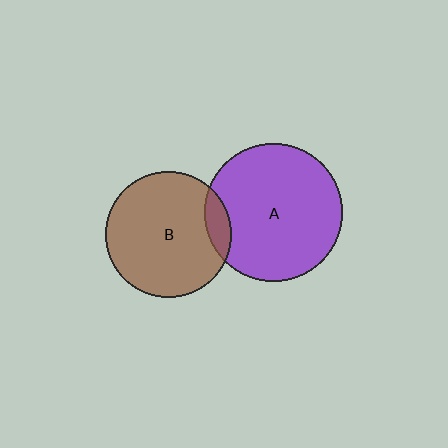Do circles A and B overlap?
Yes.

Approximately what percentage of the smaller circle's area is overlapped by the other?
Approximately 10%.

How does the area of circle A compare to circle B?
Approximately 1.2 times.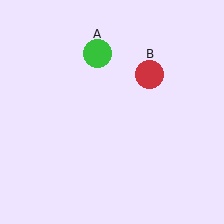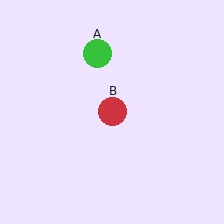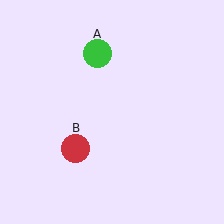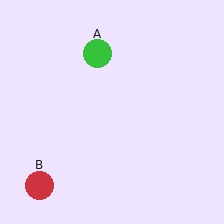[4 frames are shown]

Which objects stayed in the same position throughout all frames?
Green circle (object A) remained stationary.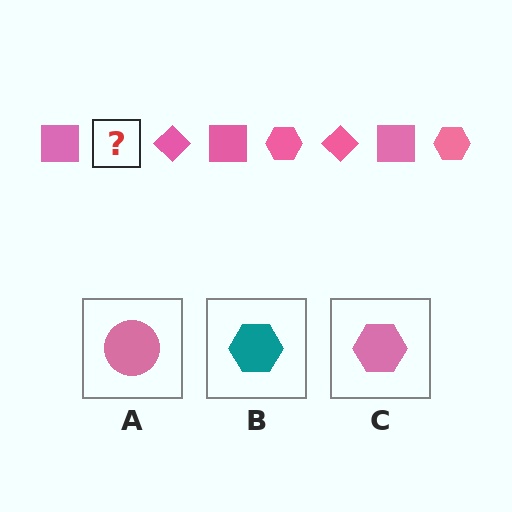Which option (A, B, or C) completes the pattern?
C.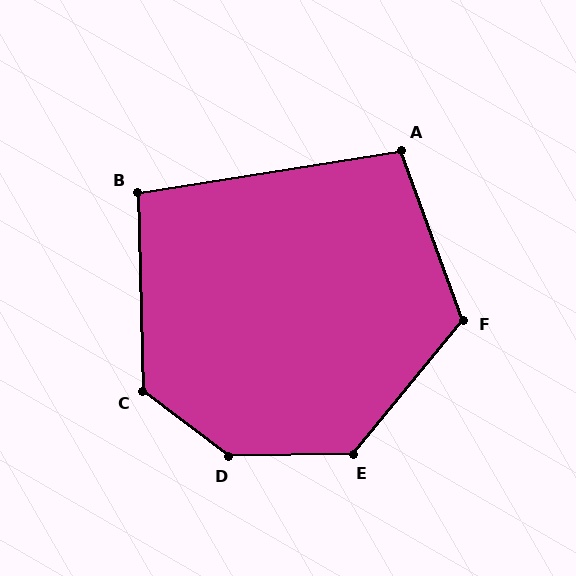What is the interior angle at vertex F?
Approximately 121 degrees (obtuse).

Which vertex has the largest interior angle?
D, at approximately 142 degrees.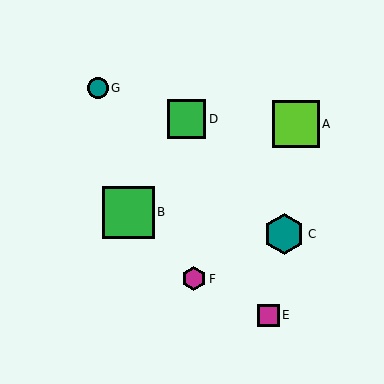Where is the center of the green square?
The center of the green square is at (186, 119).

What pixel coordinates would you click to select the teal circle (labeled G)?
Click at (98, 88) to select the teal circle G.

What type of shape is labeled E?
Shape E is a magenta square.